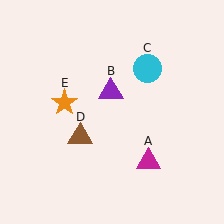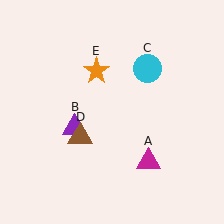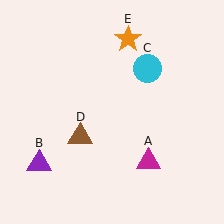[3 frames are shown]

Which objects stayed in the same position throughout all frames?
Magenta triangle (object A) and cyan circle (object C) and brown triangle (object D) remained stationary.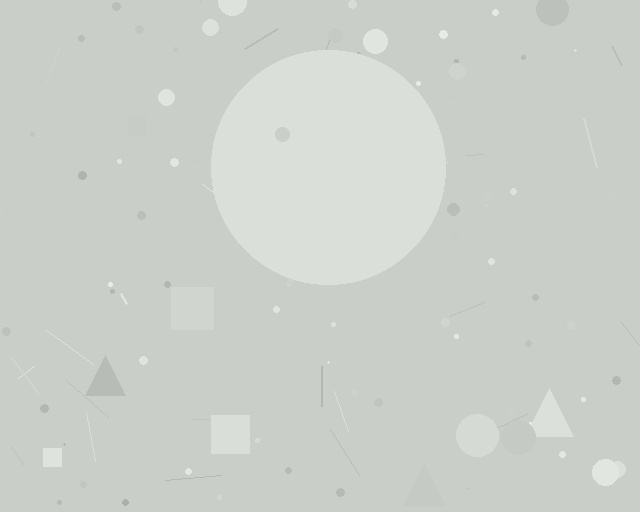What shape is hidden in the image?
A circle is hidden in the image.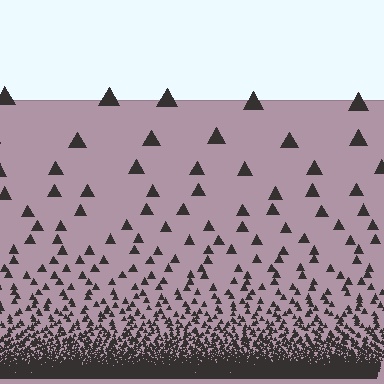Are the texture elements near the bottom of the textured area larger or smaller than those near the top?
Smaller. The gradient is inverted — elements near the bottom are smaller and denser.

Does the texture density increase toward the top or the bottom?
Density increases toward the bottom.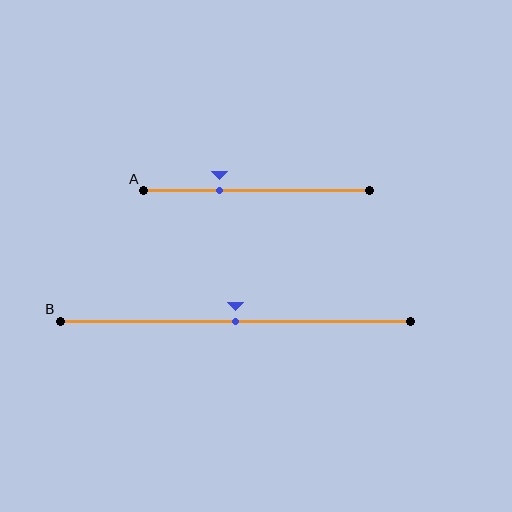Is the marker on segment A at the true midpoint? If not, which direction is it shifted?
No, the marker on segment A is shifted to the left by about 16% of the segment length.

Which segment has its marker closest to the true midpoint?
Segment B has its marker closest to the true midpoint.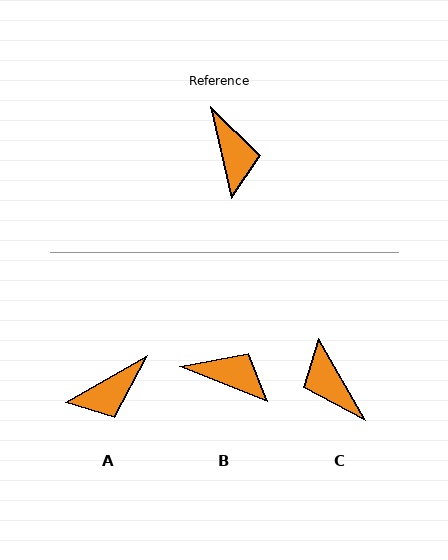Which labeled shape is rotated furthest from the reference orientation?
C, about 163 degrees away.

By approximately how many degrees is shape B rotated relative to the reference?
Approximately 56 degrees counter-clockwise.